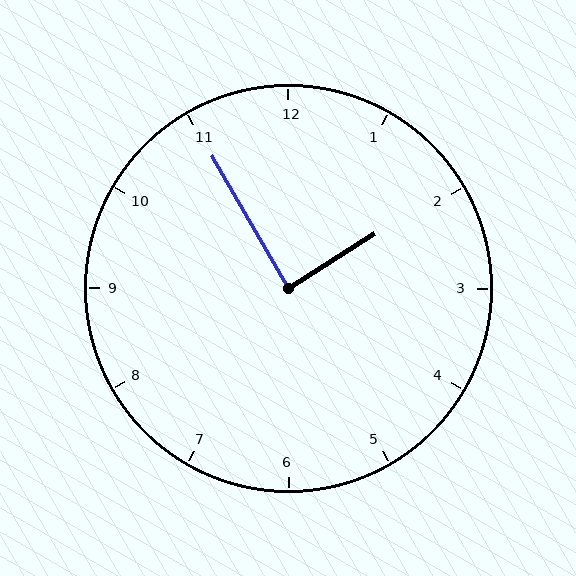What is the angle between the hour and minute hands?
Approximately 88 degrees.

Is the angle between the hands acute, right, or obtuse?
It is right.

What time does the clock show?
1:55.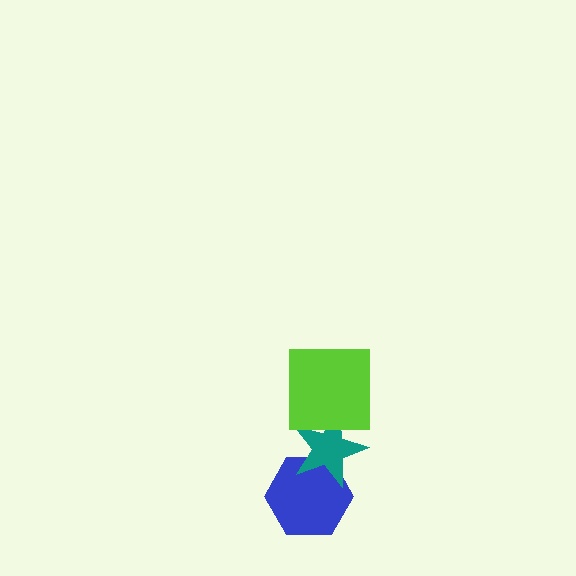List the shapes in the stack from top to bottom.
From top to bottom: the lime square, the teal star, the blue hexagon.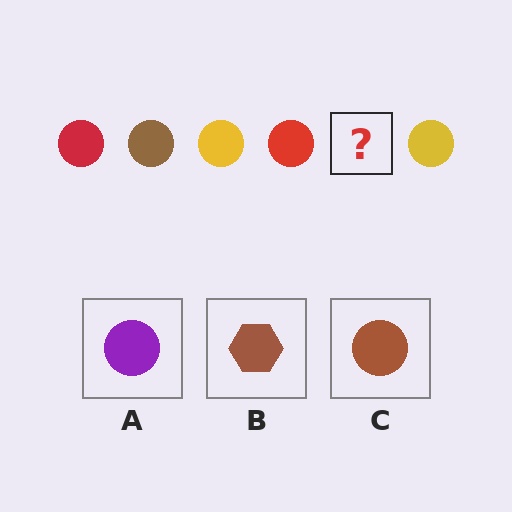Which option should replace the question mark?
Option C.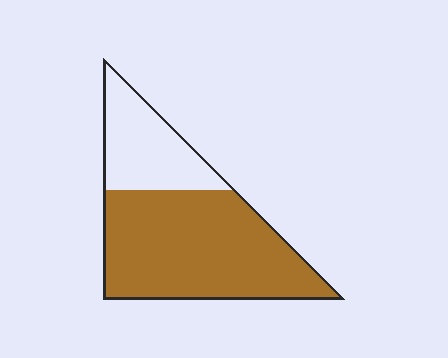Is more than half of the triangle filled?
Yes.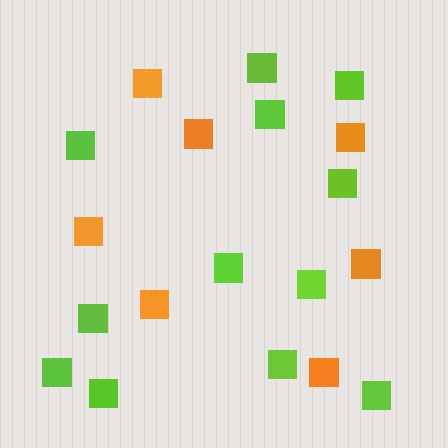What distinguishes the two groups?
There are 2 groups: one group of orange squares (7) and one group of lime squares (12).